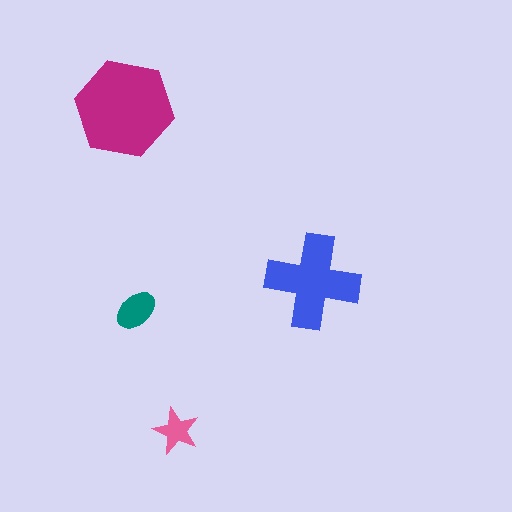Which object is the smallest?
The pink star.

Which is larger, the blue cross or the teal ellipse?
The blue cross.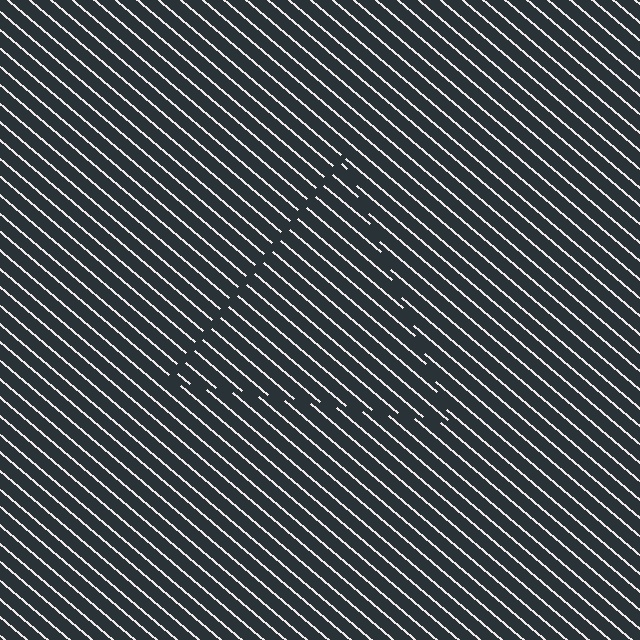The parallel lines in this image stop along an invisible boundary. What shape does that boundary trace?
An illusory triangle. The interior of the shape contains the same grating, shifted by half a period — the contour is defined by the phase discontinuity where line-ends from the inner and outer gratings abut.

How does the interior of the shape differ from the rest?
The interior of the shape contains the same grating, shifted by half a period — the contour is defined by the phase discontinuity where line-ends from the inner and outer gratings abut.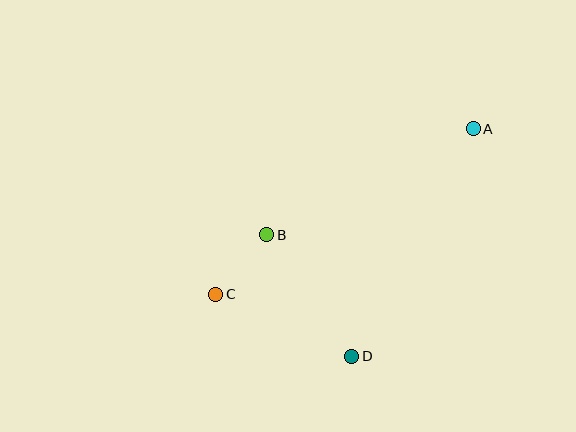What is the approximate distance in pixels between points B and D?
The distance between B and D is approximately 148 pixels.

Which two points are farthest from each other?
Points A and C are farthest from each other.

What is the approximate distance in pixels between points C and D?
The distance between C and D is approximately 149 pixels.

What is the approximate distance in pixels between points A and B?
The distance between A and B is approximately 232 pixels.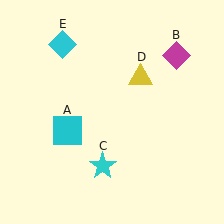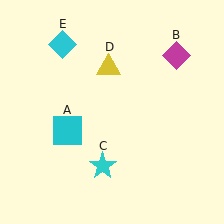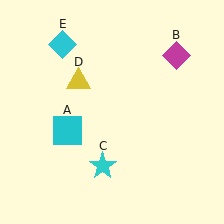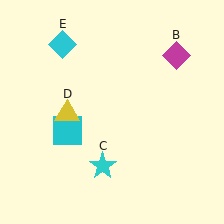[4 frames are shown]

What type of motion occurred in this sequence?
The yellow triangle (object D) rotated counterclockwise around the center of the scene.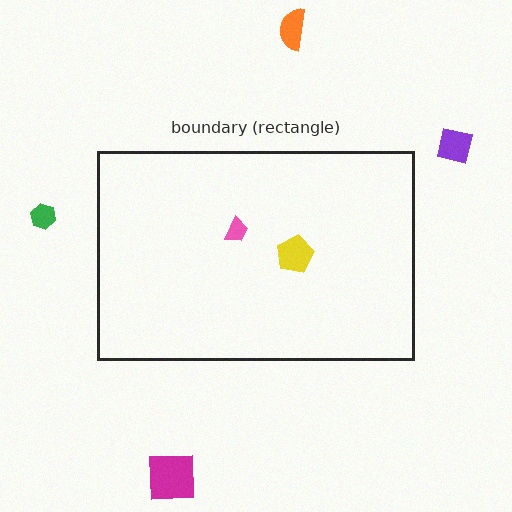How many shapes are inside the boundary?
2 inside, 4 outside.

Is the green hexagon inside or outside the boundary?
Outside.